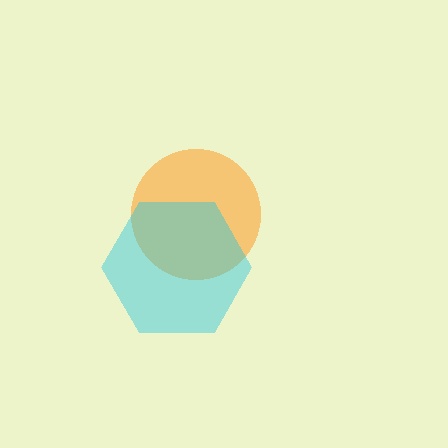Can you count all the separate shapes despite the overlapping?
Yes, there are 2 separate shapes.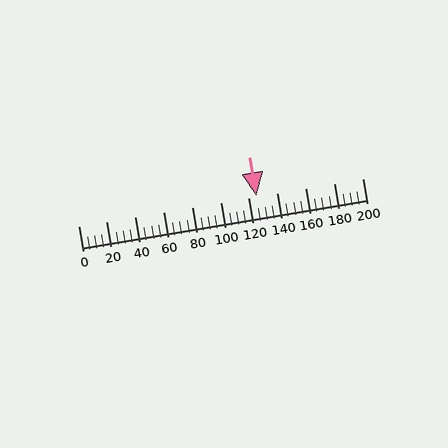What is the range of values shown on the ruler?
The ruler shows values from 0 to 200.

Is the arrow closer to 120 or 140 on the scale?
The arrow is closer to 120.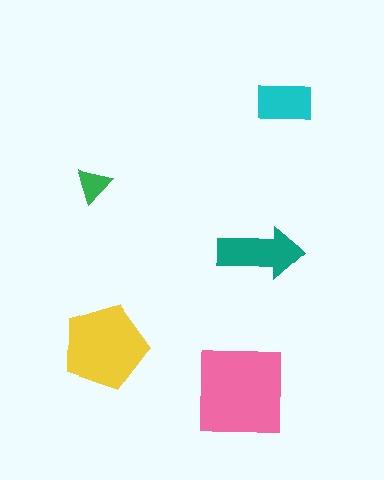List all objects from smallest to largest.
The green triangle, the cyan rectangle, the teal arrow, the yellow pentagon, the pink square.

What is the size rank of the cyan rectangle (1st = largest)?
4th.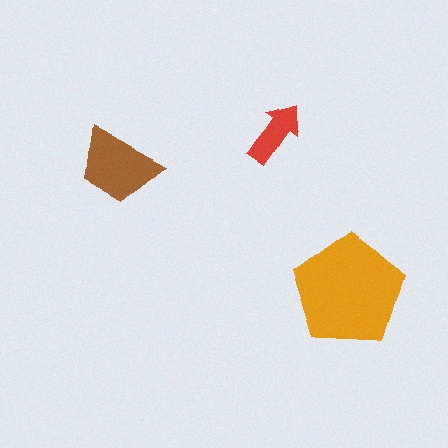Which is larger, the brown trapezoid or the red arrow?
The brown trapezoid.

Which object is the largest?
The orange pentagon.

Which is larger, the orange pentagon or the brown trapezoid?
The orange pentagon.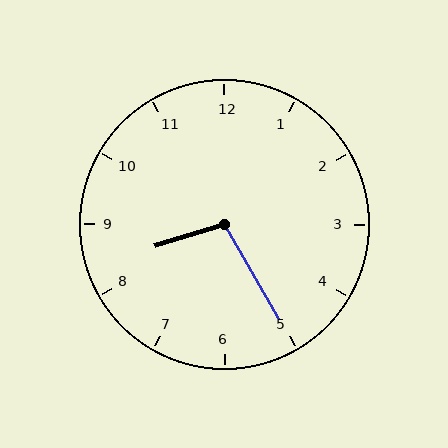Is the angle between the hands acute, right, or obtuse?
It is obtuse.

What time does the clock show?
8:25.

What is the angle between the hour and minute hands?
Approximately 102 degrees.